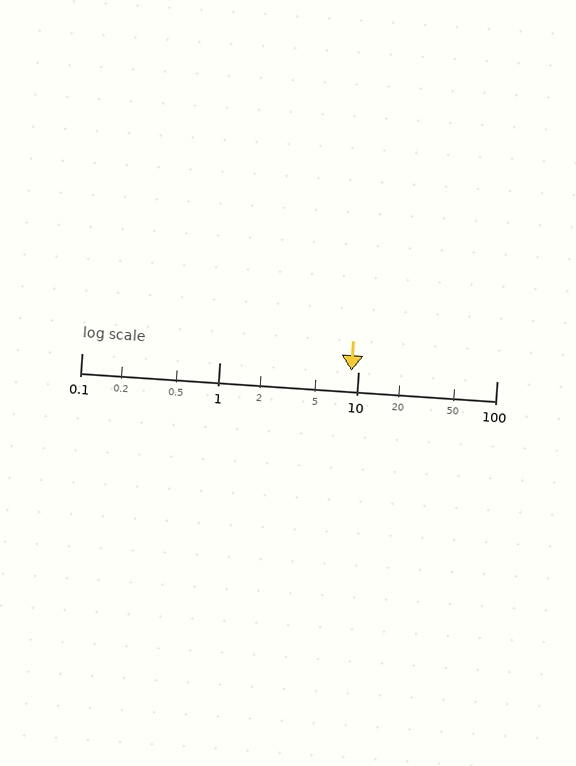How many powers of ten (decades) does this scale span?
The scale spans 3 decades, from 0.1 to 100.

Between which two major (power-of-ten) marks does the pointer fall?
The pointer is between 1 and 10.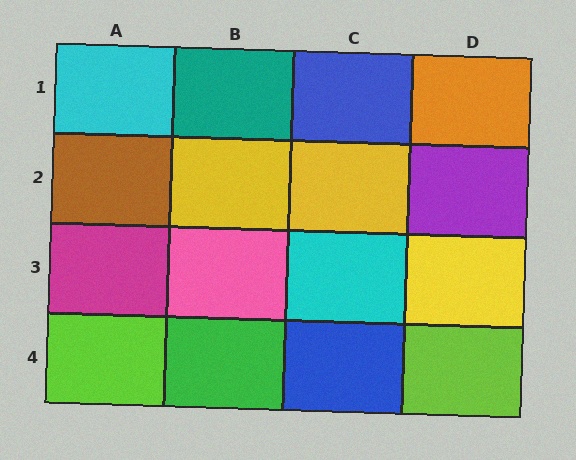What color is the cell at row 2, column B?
Yellow.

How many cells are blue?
2 cells are blue.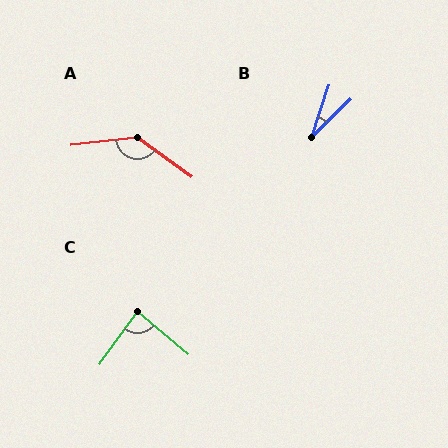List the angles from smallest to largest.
B (27°), C (85°), A (137°).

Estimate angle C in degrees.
Approximately 85 degrees.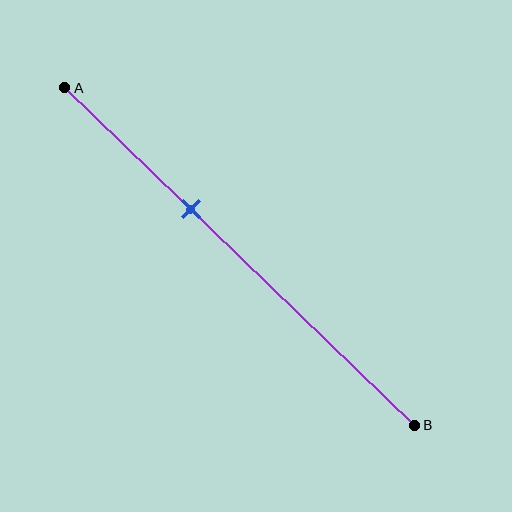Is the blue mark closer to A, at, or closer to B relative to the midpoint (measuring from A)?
The blue mark is closer to point A than the midpoint of segment AB.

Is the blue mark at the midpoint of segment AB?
No, the mark is at about 35% from A, not at the 50% midpoint.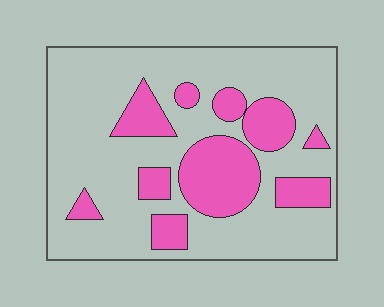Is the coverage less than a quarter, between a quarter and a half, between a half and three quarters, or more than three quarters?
Between a quarter and a half.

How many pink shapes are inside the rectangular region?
10.